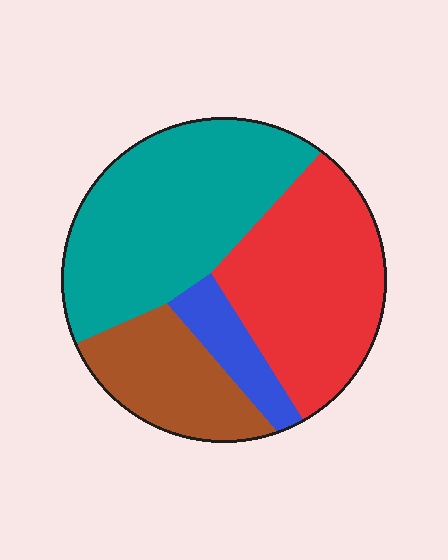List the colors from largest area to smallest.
From largest to smallest: teal, red, brown, blue.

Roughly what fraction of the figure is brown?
Brown takes up about one sixth (1/6) of the figure.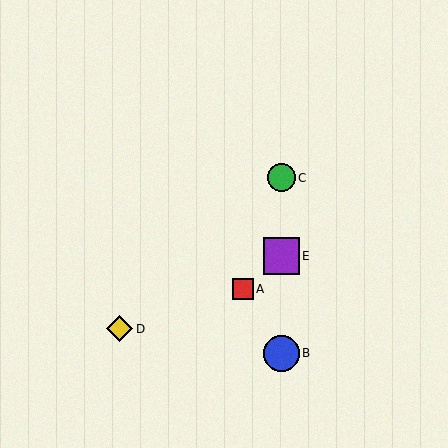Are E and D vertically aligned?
No, E is at x≈281 and D is at x≈120.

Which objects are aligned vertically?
Objects B, C, E are aligned vertically.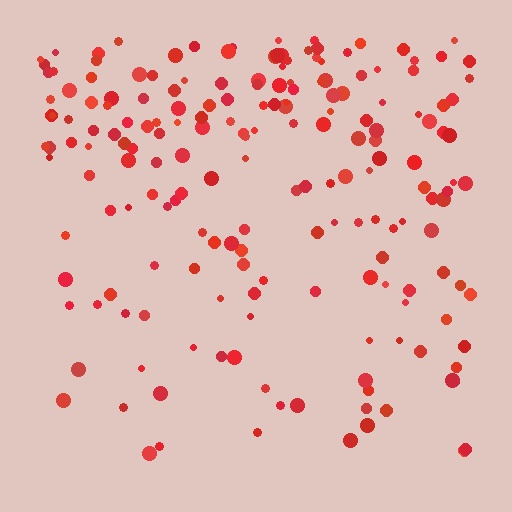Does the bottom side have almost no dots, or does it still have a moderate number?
Still a moderate number, just noticeably fewer than the top.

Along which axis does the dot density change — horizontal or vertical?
Vertical.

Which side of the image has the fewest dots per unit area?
The bottom.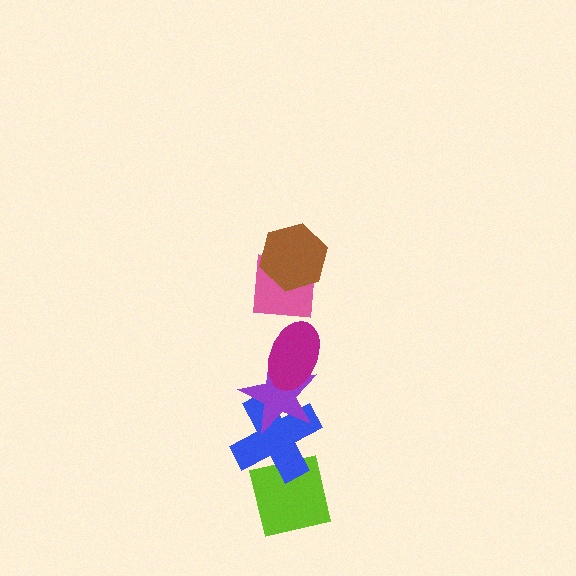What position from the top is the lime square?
The lime square is 6th from the top.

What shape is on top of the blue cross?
The purple star is on top of the blue cross.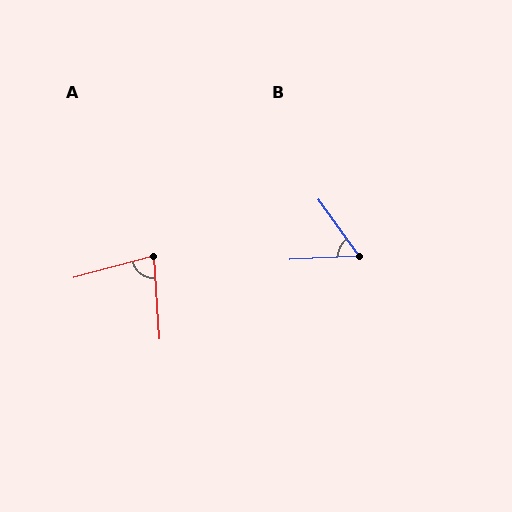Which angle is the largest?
A, at approximately 79 degrees.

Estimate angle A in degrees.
Approximately 79 degrees.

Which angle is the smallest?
B, at approximately 57 degrees.